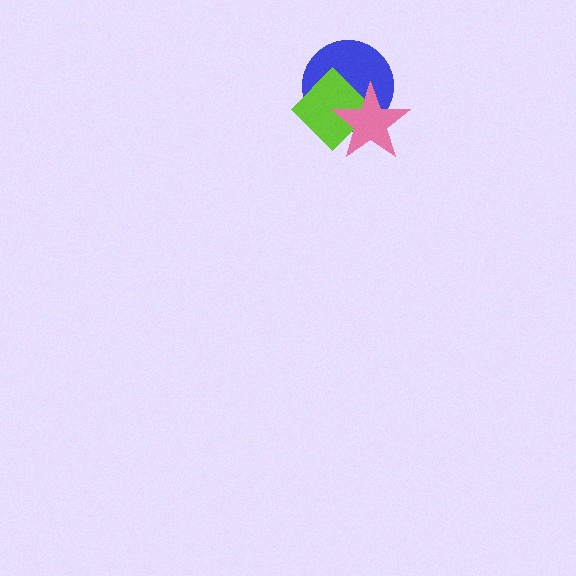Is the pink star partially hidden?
No, no other shape covers it.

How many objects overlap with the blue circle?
2 objects overlap with the blue circle.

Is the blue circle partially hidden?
Yes, it is partially covered by another shape.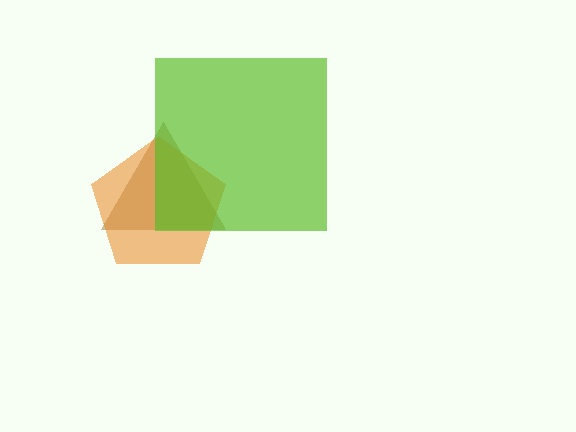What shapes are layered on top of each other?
The layered shapes are: a brown triangle, an orange pentagon, a lime square.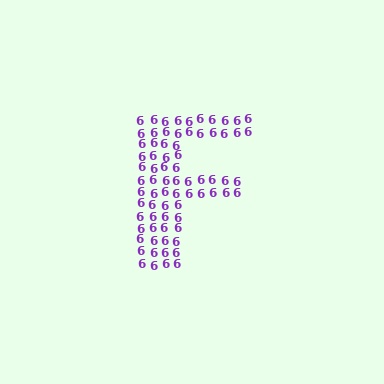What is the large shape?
The large shape is the letter F.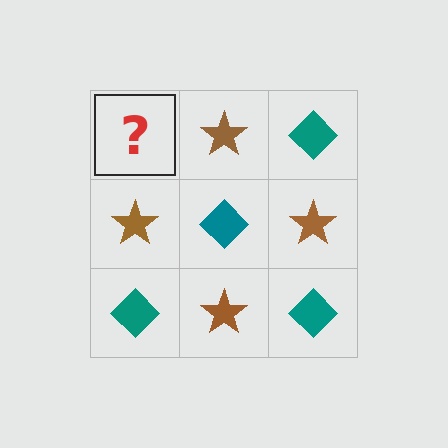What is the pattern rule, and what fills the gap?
The rule is that it alternates teal diamond and brown star in a checkerboard pattern. The gap should be filled with a teal diamond.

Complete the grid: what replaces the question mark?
The question mark should be replaced with a teal diamond.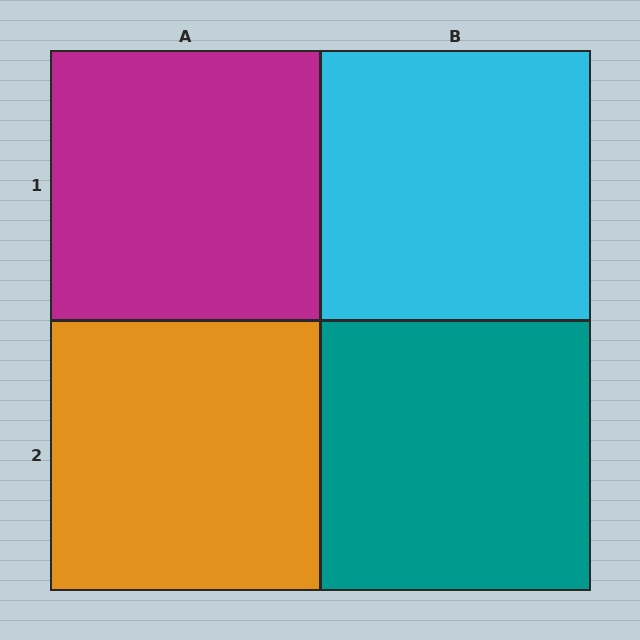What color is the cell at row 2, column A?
Orange.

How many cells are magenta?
1 cell is magenta.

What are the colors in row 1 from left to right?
Magenta, cyan.